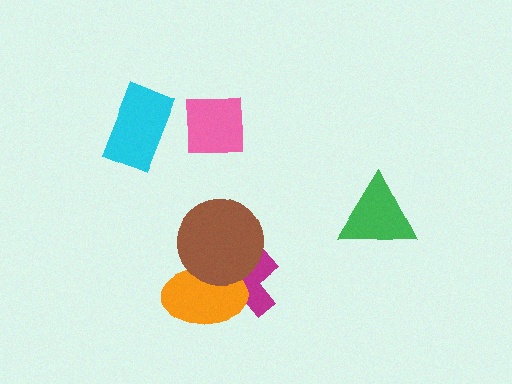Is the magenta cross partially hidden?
Yes, it is partially covered by another shape.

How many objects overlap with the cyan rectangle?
0 objects overlap with the cyan rectangle.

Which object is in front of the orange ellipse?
The brown circle is in front of the orange ellipse.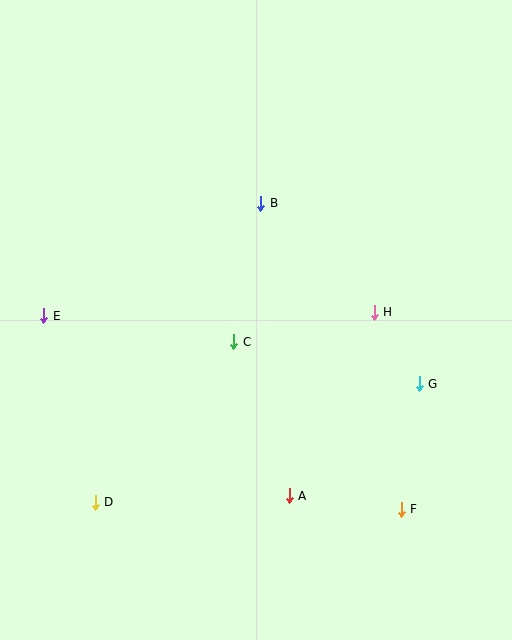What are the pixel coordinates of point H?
Point H is at (374, 312).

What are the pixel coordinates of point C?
Point C is at (234, 342).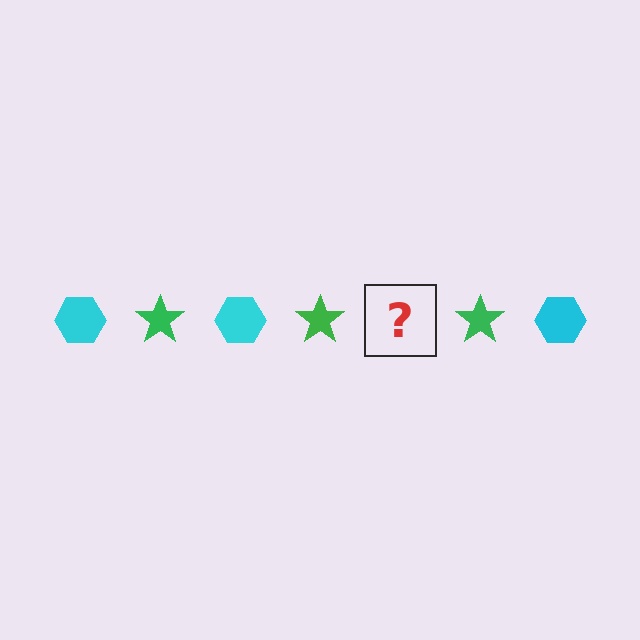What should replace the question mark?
The question mark should be replaced with a cyan hexagon.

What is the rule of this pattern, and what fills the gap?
The rule is that the pattern alternates between cyan hexagon and green star. The gap should be filled with a cyan hexagon.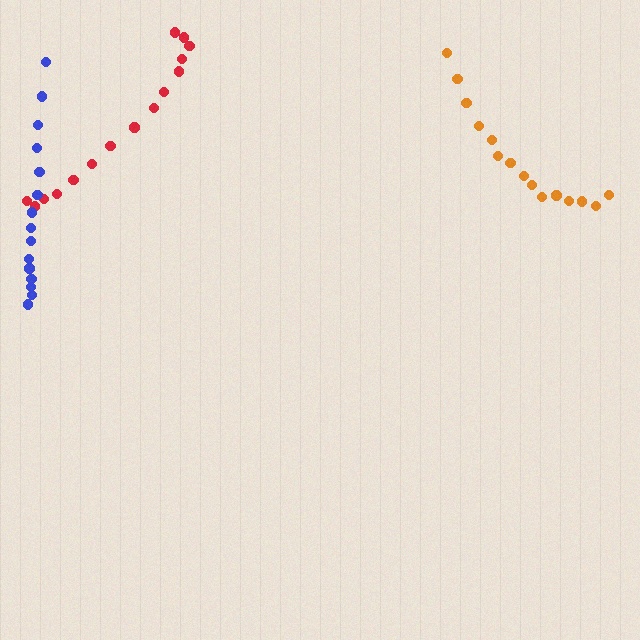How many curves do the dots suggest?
There are 3 distinct paths.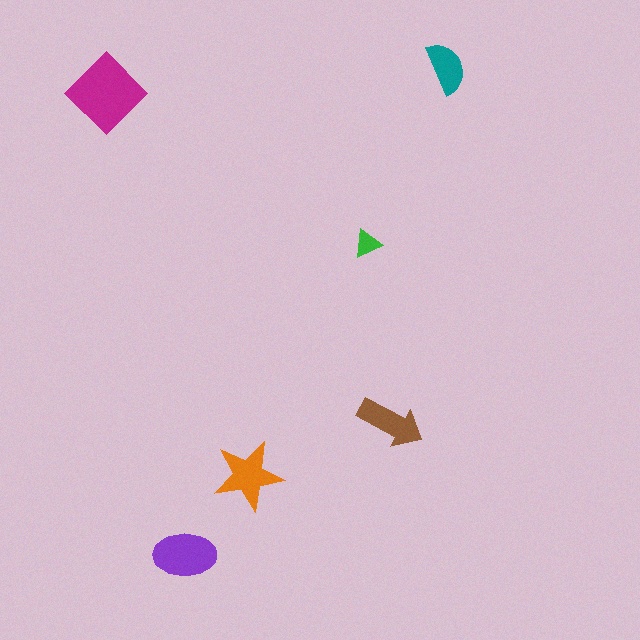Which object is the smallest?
The green triangle.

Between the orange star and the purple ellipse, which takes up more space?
The purple ellipse.